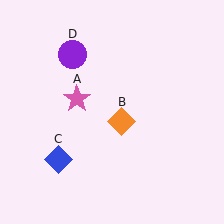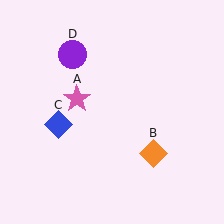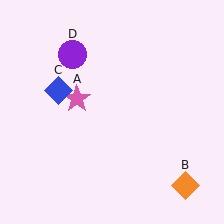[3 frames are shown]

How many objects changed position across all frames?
2 objects changed position: orange diamond (object B), blue diamond (object C).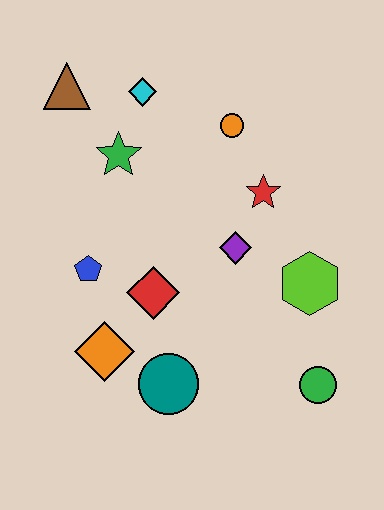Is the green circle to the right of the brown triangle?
Yes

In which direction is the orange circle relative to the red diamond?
The orange circle is above the red diamond.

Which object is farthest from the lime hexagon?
The brown triangle is farthest from the lime hexagon.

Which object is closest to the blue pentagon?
The red diamond is closest to the blue pentagon.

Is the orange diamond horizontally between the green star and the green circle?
No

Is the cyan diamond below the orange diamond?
No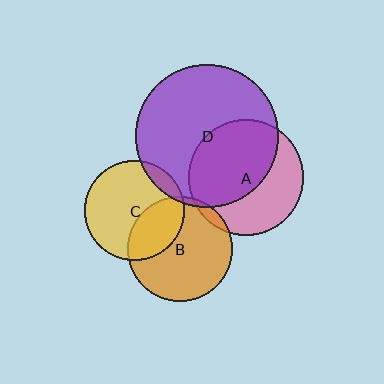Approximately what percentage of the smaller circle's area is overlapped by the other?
Approximately 10%.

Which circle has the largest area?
Circle D (purple).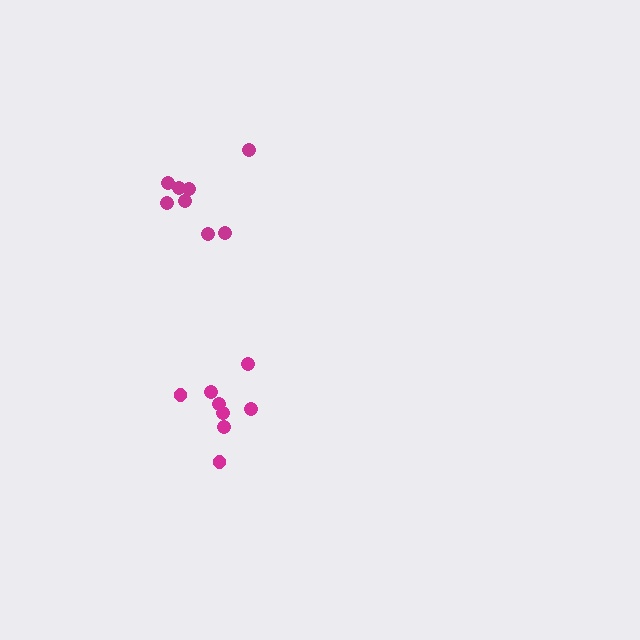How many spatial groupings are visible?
There are 2 spatial groupings.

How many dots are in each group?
Group 1: 8 dots, Group 2: 8 dots (16 total).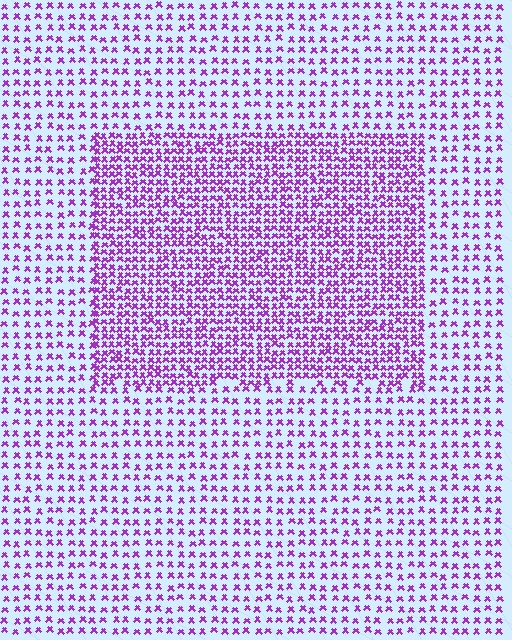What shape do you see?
I see a rectangle.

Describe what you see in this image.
The image contains small purple elements arranged at two different densities. A rectangle-shaped region is visible where the elements are more densely packed than the surrounding area.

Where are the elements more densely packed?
The elements are more densely packed inside the rectangle boundary.